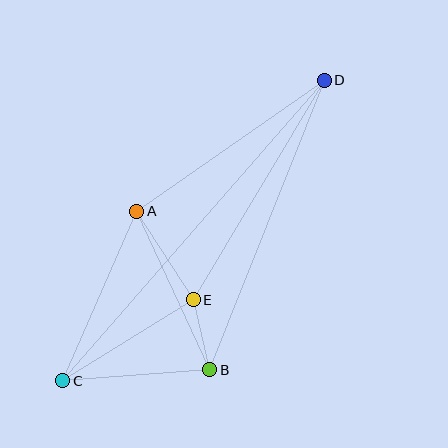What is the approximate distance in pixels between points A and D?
The distance between A and D is approximately 229 pixels.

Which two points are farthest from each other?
Points C and D are farthest from each other.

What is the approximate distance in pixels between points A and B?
The distance between A and B is approximately 175 pixels.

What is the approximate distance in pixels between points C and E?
The distance between C and E is approximately 154 pixels.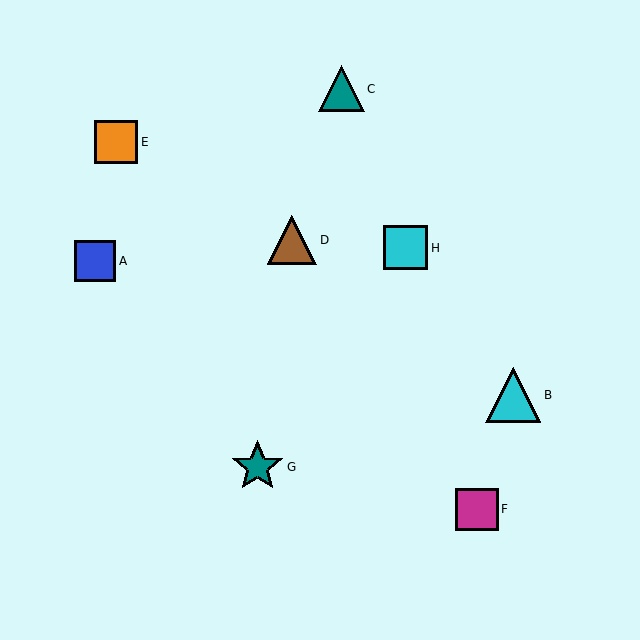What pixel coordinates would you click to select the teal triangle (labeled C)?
Click at (341, 89) to select the teal triangle C.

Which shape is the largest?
The cyan triangle (labeled B) is the largest.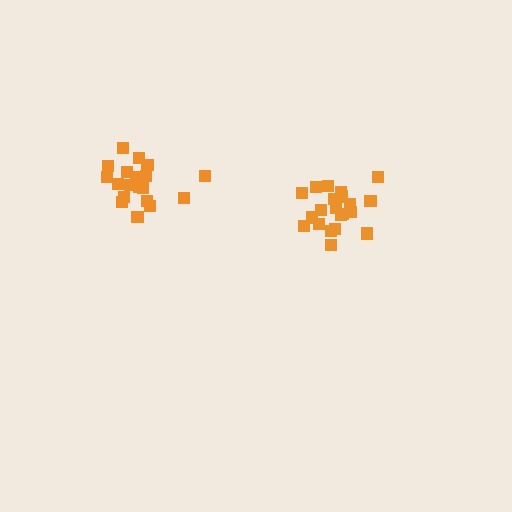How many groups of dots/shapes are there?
There are 2 groups.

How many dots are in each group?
Group 1: 21 dots, Group 2: 19 dots (40 total).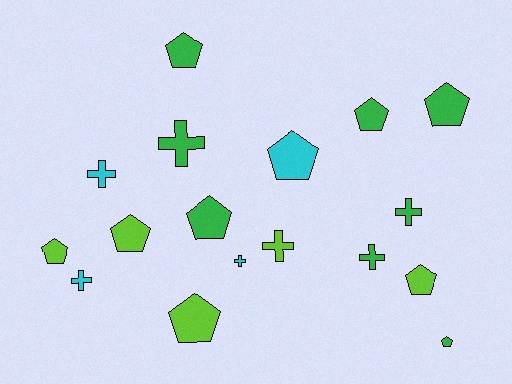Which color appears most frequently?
Green, with 8 objects.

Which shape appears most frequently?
Pentagon, with 10 objects.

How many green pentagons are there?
There are 5 green pentagons.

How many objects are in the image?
There are 17 objects.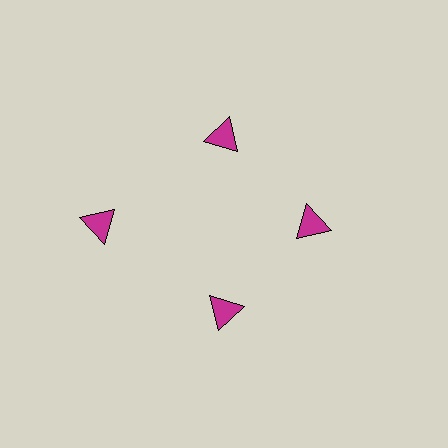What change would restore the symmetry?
The symmetry would be restored by moving it inward, back onto the ring so that all 4 triangles sit at equal angles and equal distance from the center.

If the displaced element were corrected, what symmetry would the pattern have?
It would have 4-fold rotational symmetry — the pattern would map onto itself every 90 degrees.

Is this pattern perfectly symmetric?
No. The 4 magenta triangles are arranged in a ring, but one element near the 9 o'clock position is pushed outward from the center, breaking the 4-fold rotational symmetry.